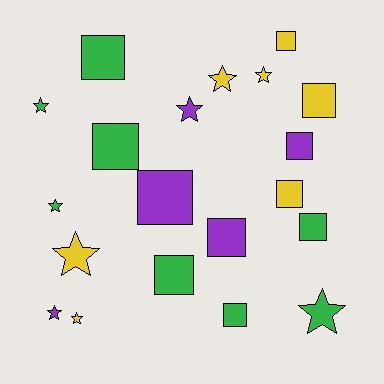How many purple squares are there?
There are 3 purple squares.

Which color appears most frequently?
Green, with 8 objects.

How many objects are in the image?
There are 20 objects.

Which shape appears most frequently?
Square, with 11 objects.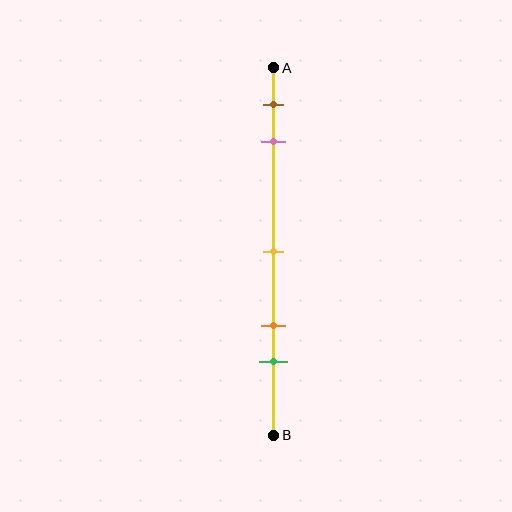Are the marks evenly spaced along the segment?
No, the marks are not evenly spaced.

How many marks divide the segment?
There are 5 marks dividing the segment.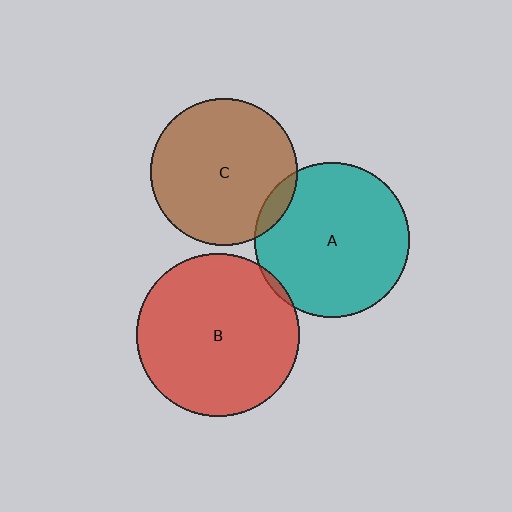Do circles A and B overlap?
Yes.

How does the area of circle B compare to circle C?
Approximately 1.2 times.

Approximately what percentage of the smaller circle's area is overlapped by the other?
Approximately 5%.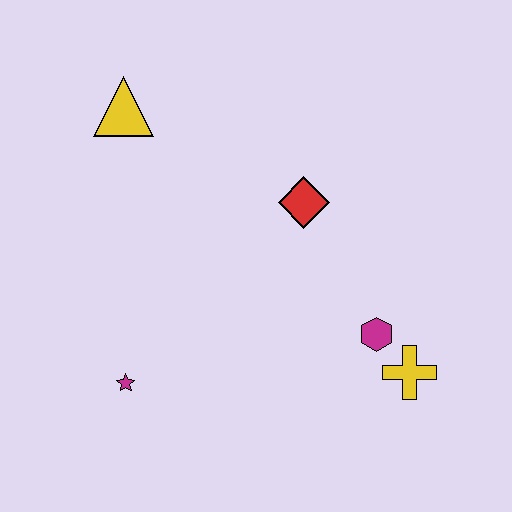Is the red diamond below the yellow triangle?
Yes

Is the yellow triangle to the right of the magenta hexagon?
No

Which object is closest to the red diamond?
The magenta hexagon is closest to the red diamond.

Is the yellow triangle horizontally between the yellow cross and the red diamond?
No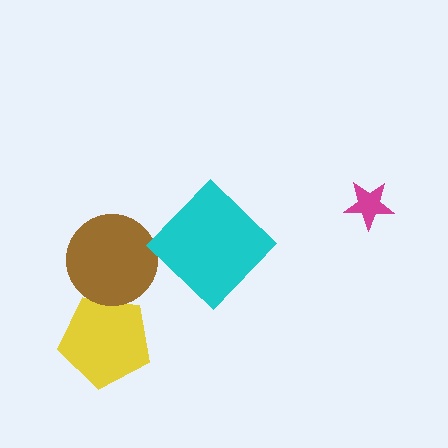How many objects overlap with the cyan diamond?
0 objects overlap with the cyan diamond.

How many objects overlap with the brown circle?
1 object overlaps with the brown circle.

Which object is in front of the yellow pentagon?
The brown circle is in front of the yellow pentagon.